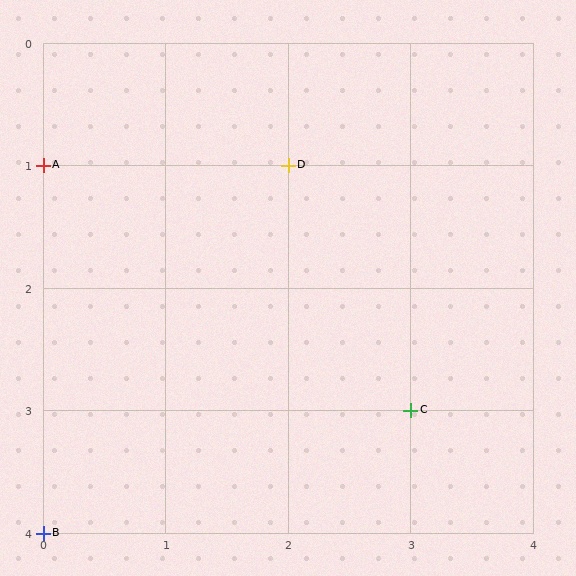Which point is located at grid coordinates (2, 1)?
Point D is at (2, 1).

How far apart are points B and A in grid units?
Points B and A are 3 rows apart.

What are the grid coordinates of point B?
Point B is at grid coordinates (0, 4).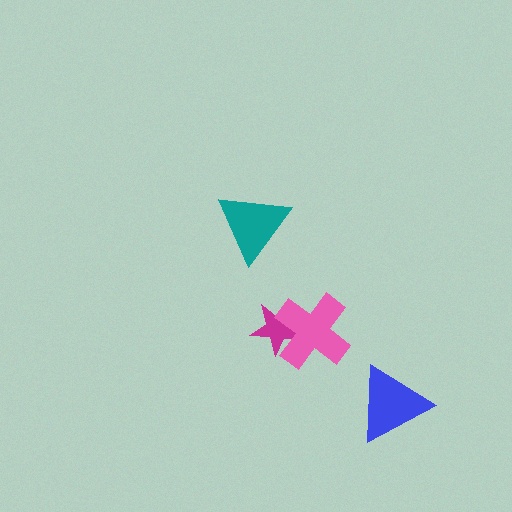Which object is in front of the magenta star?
The pink cross is in front of the magenta star.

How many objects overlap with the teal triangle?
0 objects overlap with the teal triangle.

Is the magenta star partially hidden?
Yes, it is partially covered by another shape.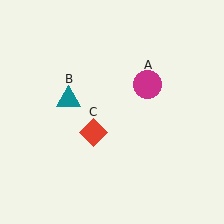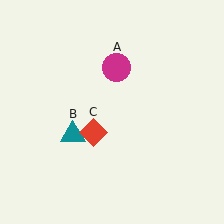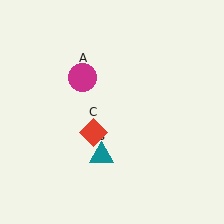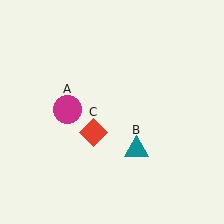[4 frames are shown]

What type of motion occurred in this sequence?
The magenta circle (object A), teal triangle (object B) rotated counterclockwise around the center of the scene.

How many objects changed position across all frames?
2 objects changed position: magenta circle (object A), teal triangle (object B).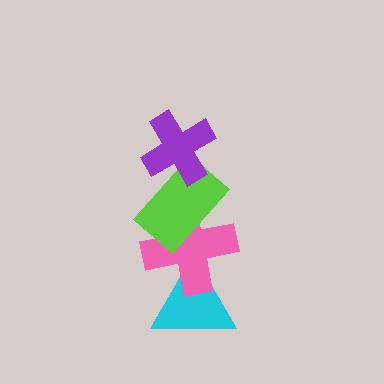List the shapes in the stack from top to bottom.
From top to bottom: the purple cross, the lime rectangle, the pink cross, the cyan triangle.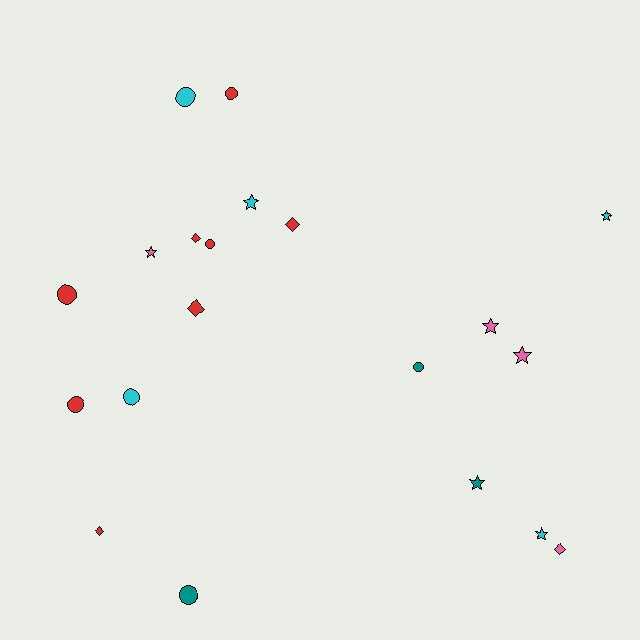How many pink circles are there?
There are no pink circles.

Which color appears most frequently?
Red, with 8 objects.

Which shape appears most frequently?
Circle, with 8 objects.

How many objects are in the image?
There are 20 objects.